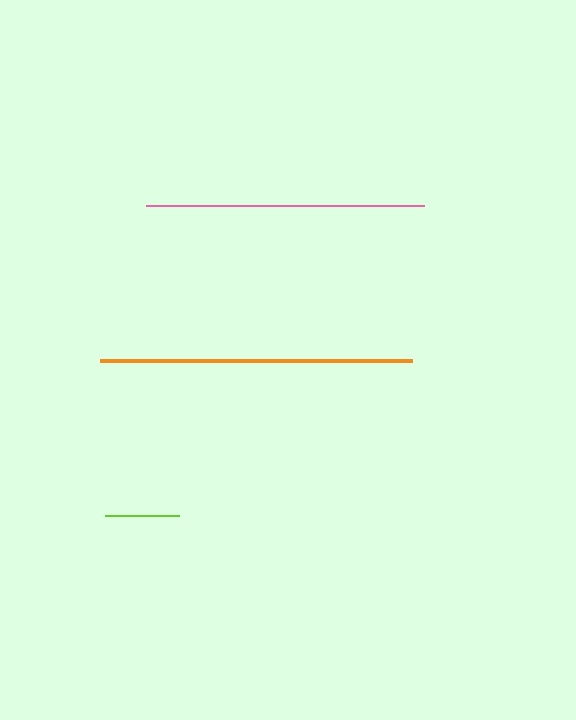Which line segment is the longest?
The orange line is the longest at approximately 312 pixels.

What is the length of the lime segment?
The lime segment is approximately 74 pixels long.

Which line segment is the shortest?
The lime line is the shortest at approximately 74 pixels.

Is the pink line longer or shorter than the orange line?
The orange line is longer than the pink line.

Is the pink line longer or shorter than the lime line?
The pink line is longer than the lime line.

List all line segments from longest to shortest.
From longest to shortest: orange, pink, lime.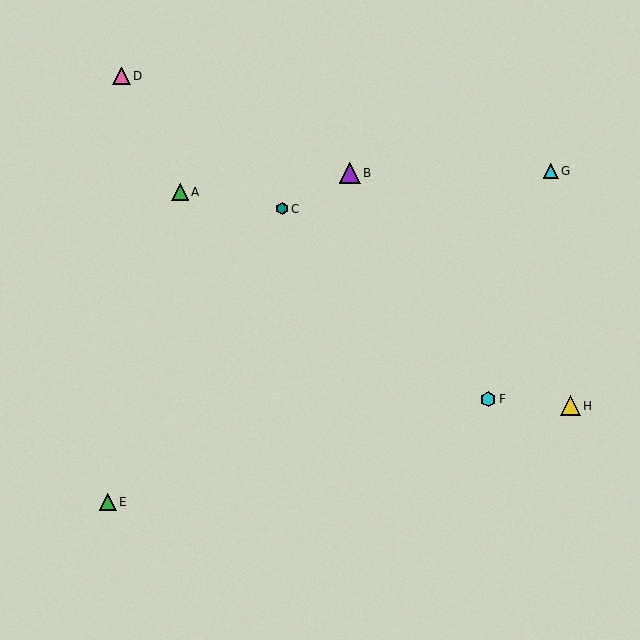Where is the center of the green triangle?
The center of the green triangle is at (108, 502).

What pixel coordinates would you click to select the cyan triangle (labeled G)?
Click at (551, 171) to select the cyan triangle G.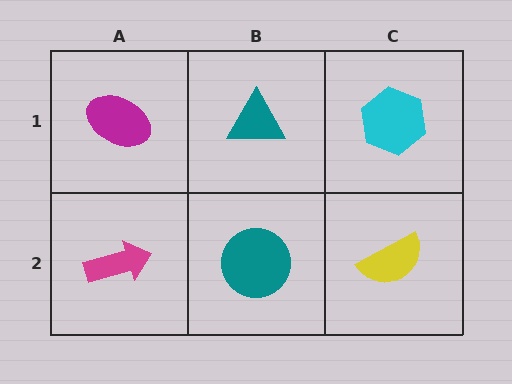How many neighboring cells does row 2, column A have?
2.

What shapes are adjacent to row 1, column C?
A yellow semicircle (row 2, column C), a teal triangle (row 1, column B).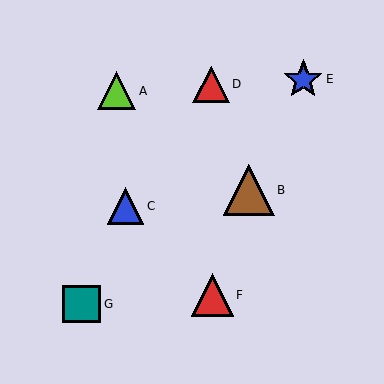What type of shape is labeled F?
Shape F is a red triangle.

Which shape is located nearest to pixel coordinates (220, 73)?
The red triangle (labeled D) at (211, 84) is nearest to that location.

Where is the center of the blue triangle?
The center of the blue triangle is at (125, 206).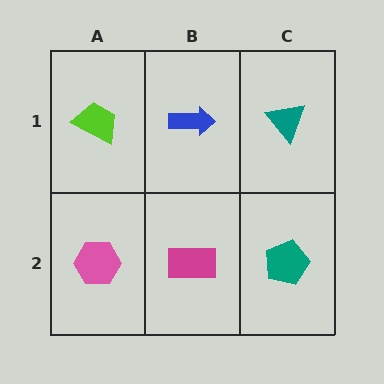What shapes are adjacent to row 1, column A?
A pink hexagon (row 2, column A), a blue arrow (row 1, column B).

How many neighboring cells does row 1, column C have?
2.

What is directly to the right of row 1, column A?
A blue arrow.